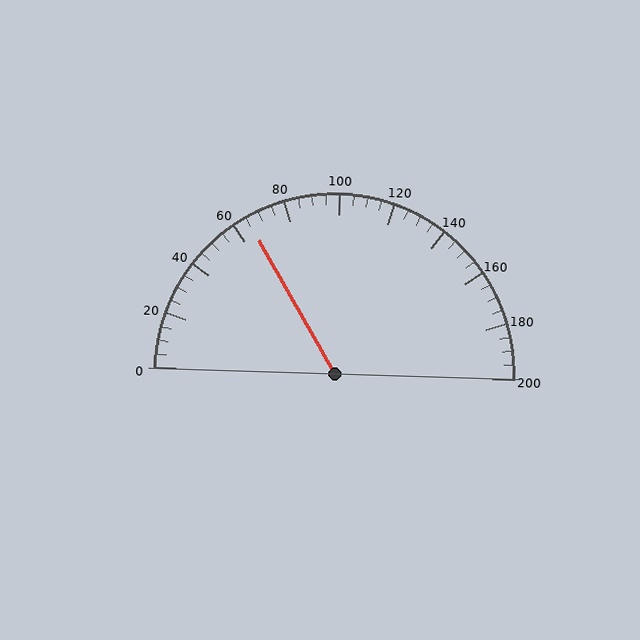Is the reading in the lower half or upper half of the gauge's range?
The reading is in the lower half of the range (0 to 200).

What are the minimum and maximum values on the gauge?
The gauge ranges from 0 to 200.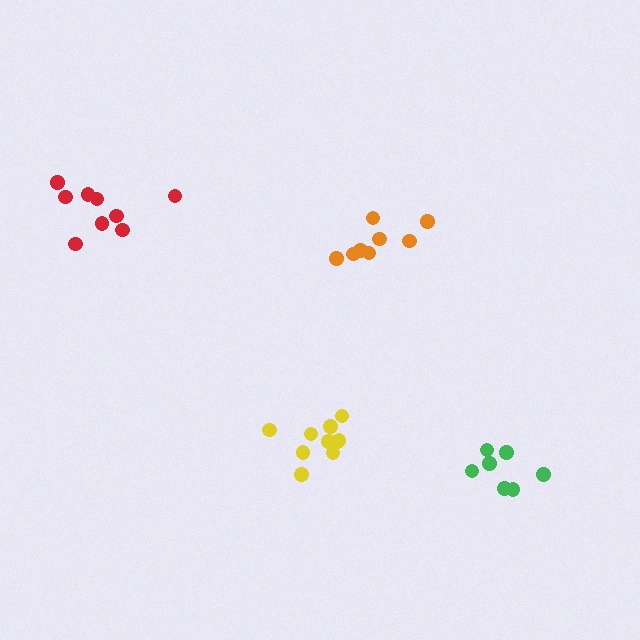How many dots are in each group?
Group 1: 7 dots, Group 2: 9 dots, Group 3: 10 dots, Group 4: 8 dots (34 total).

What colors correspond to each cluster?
The clusters are colored: green, red, yellow, orange.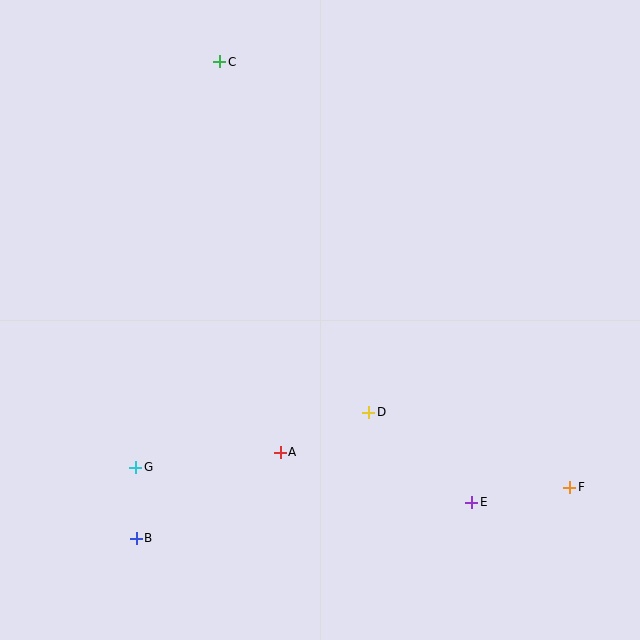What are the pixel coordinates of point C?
Point C is at (220, 62).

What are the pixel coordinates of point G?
Point G is at (136, 467).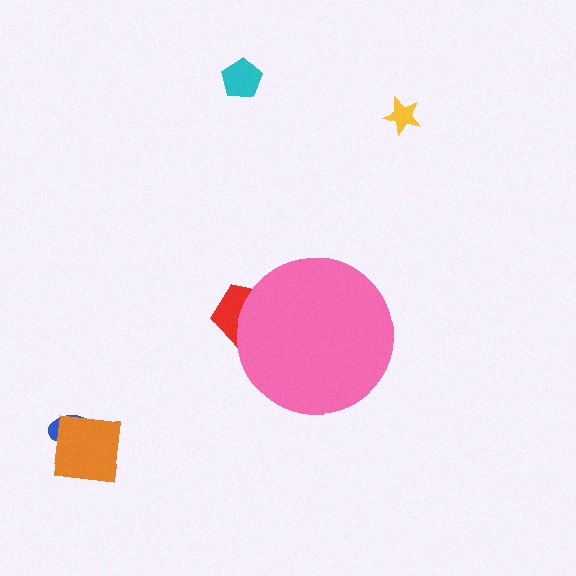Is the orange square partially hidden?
No, the orange square is fully visible.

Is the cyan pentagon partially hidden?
No, the cyan pentagon is fully visible.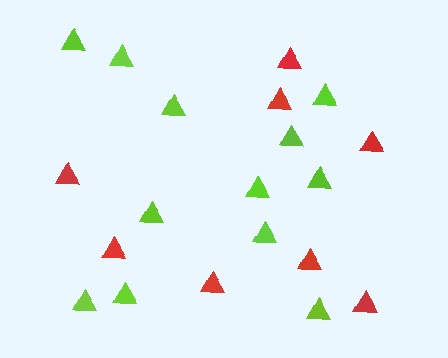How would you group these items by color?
There are 2 groups: one group of lime triangles (12) and one group of red triangles (8).